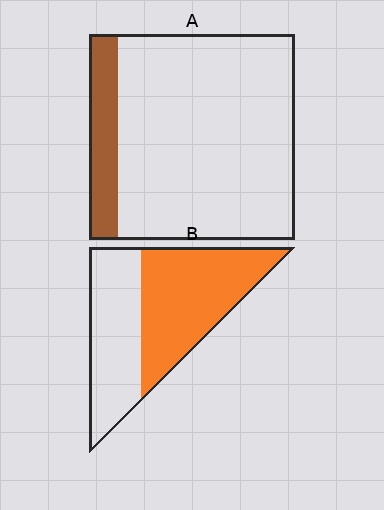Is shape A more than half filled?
No.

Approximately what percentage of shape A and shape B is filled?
A is approximately 15% and B is approximately 55%.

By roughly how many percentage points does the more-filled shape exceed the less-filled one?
By roughly 40 percentage points (B over A).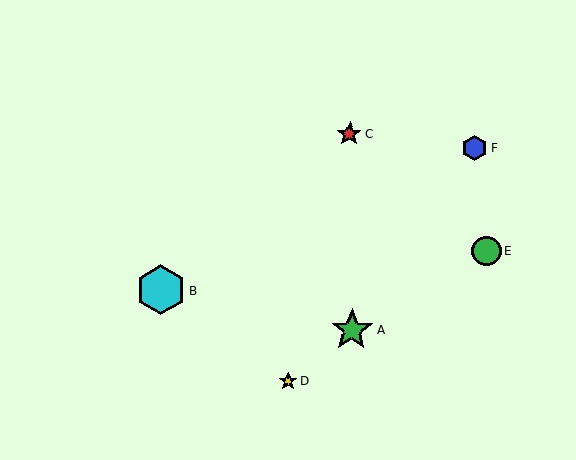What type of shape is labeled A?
Shape A is a green star.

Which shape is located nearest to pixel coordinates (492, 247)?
The green circle (labeled E) at (486, 251) is nearest to that location.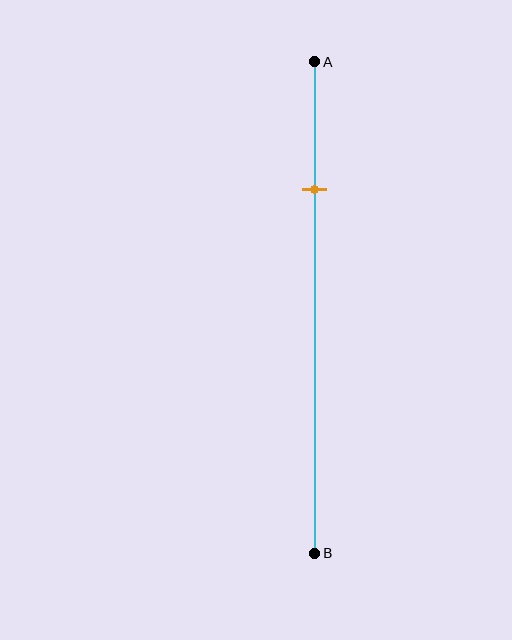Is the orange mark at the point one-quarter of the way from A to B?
Yes, the mark is approximately at the one-quarter point.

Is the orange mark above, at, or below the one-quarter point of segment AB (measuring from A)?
The orange mark is approximately at the one-quarter point of segment AB.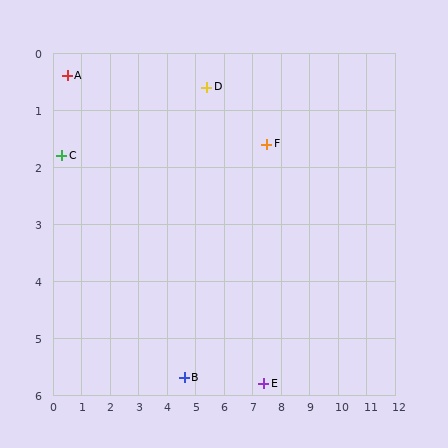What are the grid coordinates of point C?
Point C is at approximately (0.3, 1.8).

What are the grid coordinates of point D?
Point D is at approximately (5.4, 0.6).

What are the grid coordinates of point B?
Point B is at approximately (4.6, 5.7).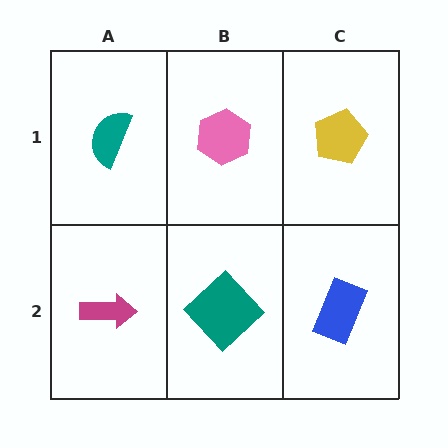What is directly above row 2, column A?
A teal semicircle.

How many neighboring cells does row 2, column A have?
2.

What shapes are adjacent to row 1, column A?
A magenta arrow (row 2, column A), a pink hexagon (row 1, column B).